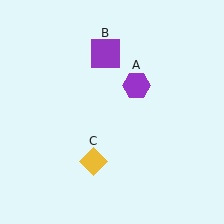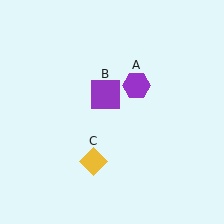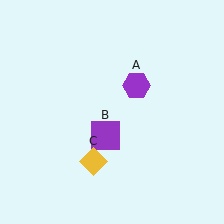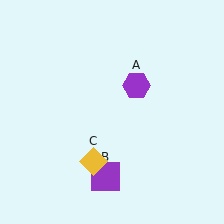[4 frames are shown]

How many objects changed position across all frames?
1 object changed position: purple square (object B).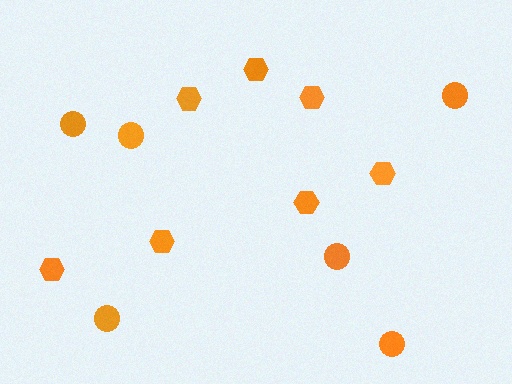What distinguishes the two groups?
There are 2 groups: one group of circles (6) and one group of hexagons (7).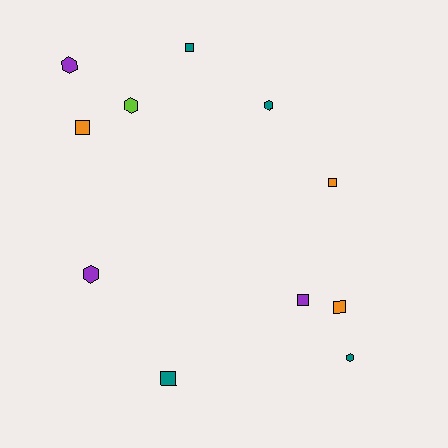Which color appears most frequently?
Teal, with 4 objects.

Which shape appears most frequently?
Square, with 6 objects.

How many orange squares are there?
There are 3 orange squares.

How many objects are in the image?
There are 11 objects.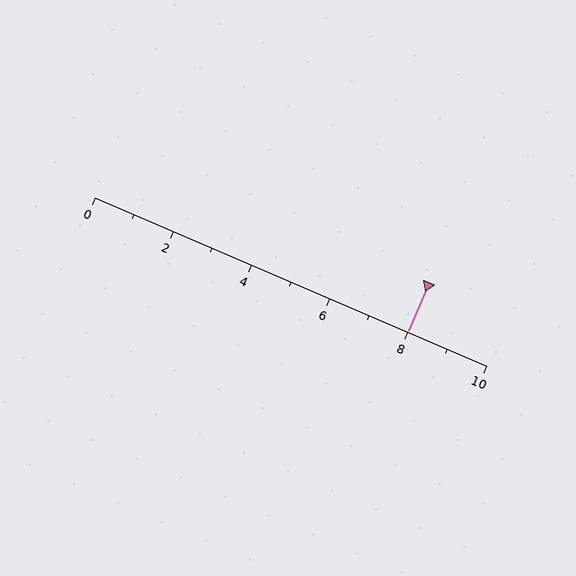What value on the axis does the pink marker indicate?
The marker indicates approximately 8.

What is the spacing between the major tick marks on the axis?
The major ticks are spaced 2 apart.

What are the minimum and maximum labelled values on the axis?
The axis runs from 0 to 10.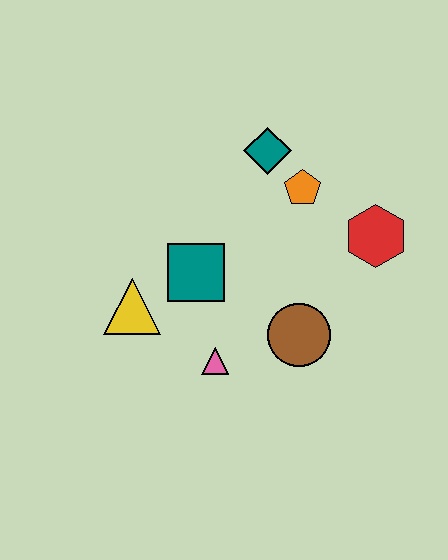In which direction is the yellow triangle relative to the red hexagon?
The yellow triangle is to the left of the red hexagon.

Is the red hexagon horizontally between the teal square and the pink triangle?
No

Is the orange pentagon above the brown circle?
Yes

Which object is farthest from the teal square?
The red hexagon is farthest from the teal square.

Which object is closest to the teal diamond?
The orange pentagon is closest to the teal diamond.